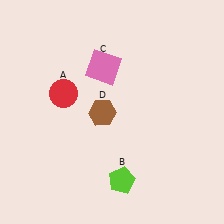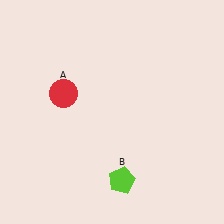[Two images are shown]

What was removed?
The brown hexagon (D), the pink square (C) were removed in Image 2.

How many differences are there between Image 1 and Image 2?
There are 2 differences between the two images.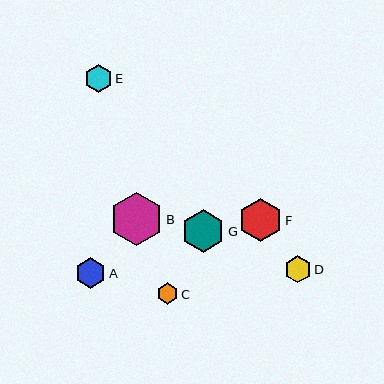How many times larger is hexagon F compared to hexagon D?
Hexagon F is approximately 1.6 times the size of hexagon D.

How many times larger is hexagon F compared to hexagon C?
Hexagon F is approximately 2.0 times the size of hexagon C.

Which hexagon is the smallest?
Hexagon C is the smallest with a size of approximately 22 pixels.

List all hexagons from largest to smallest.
From largest to smallest: B, G, F, A, E, D, C.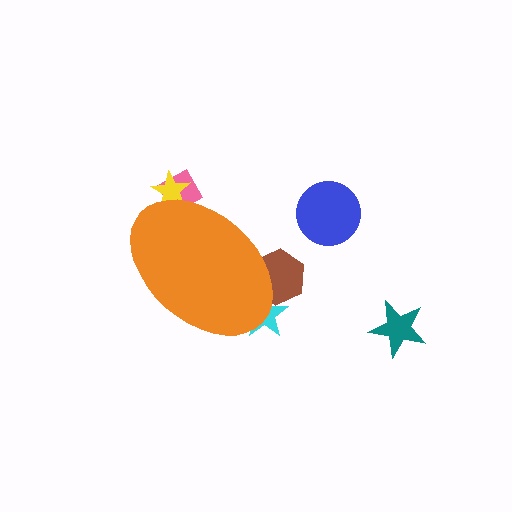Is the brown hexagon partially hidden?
Yes, the brown hexagon is partially hidden behind the orange ellipse.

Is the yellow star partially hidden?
Yes, the yellow star is partially hidden behind the orange ellipse.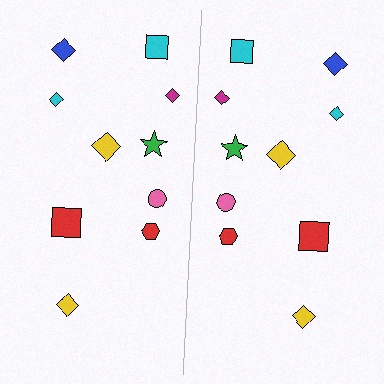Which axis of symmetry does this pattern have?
The pattern has a vertical axis of symmetry running through the center of the image.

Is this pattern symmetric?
Yes, this pattern has bilateral (reflection) symmetry.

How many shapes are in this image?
There are 20 shapes in this image.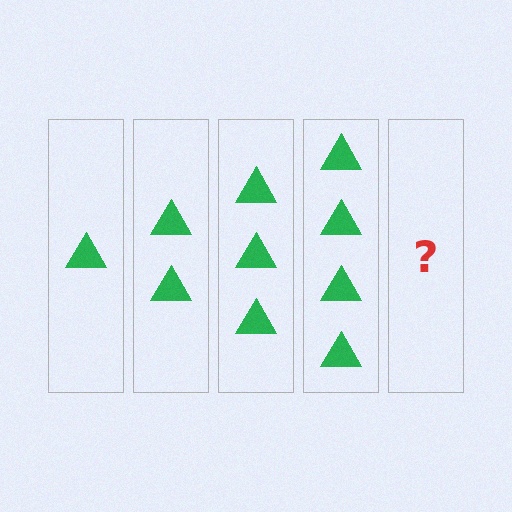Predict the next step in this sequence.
The next step is 5 triangles.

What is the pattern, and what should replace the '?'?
The pattern is that each step adds one more triangle. The '?' should be 5 triangles.